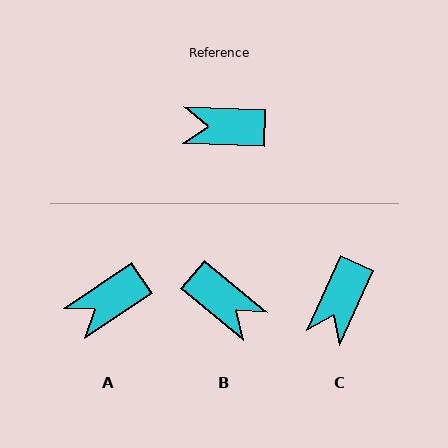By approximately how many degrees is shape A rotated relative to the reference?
Approximately 35 degrees counter-clockwise.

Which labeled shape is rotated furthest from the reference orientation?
B, about 142 degrees away.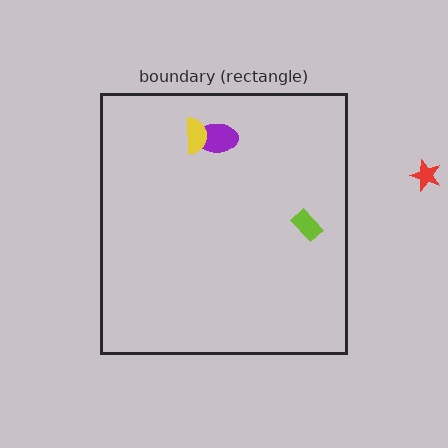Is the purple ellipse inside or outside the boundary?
Inside.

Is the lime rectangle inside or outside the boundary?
Inside.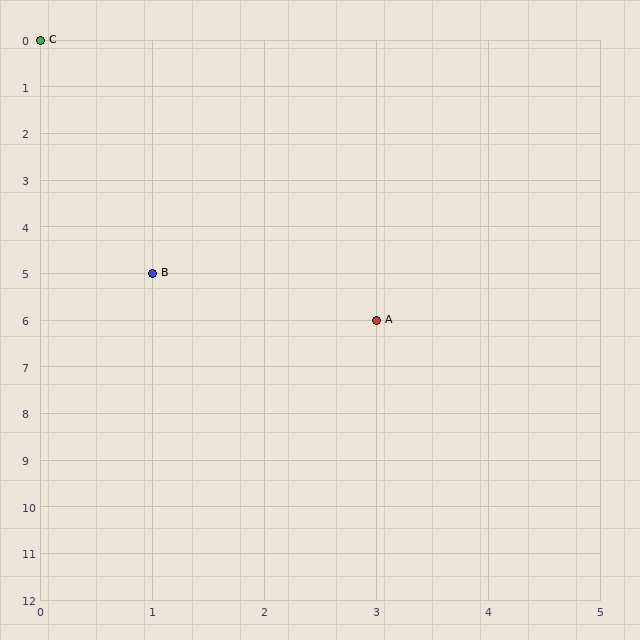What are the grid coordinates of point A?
Point A is at grid coordinates (3, 6).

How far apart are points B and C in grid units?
Points B and C are 1 column and 5 rows apart (about 5.1 grid units diagonally).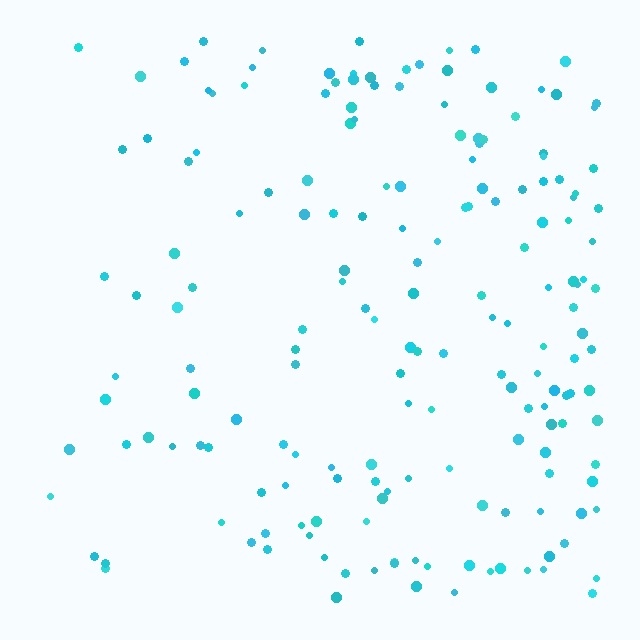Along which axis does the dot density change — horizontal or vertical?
Horizontal.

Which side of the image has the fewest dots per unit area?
The left.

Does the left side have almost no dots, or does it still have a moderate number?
Still a moderate number, just noticeably fewer than the right.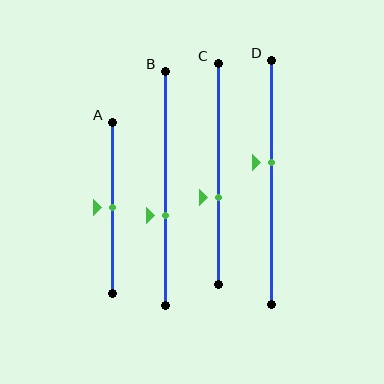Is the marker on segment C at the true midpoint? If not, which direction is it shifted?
No, the marker on segment C is shifted downward by about 10% of the segment length.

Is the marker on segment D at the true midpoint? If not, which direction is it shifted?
No, the marker on segment D is shifted upward by about 8% of the segment length.